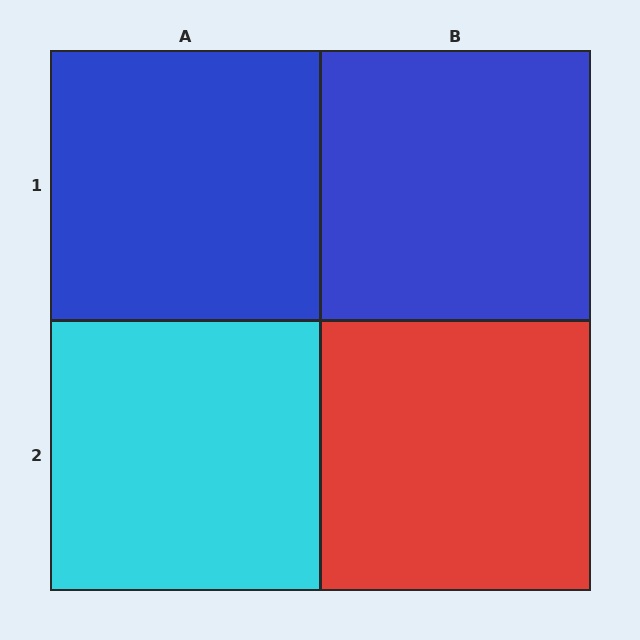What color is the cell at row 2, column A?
Cyan.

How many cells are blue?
2 cells are blue.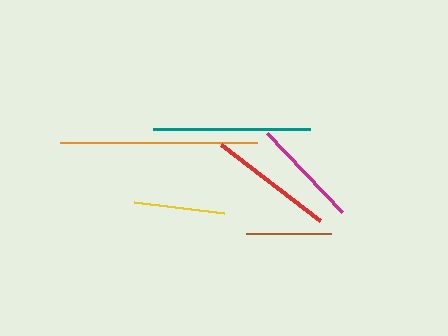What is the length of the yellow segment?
The yellow segment is approximately 91 pixels long.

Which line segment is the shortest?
The brown line is the shortest at approximately 85 pixels.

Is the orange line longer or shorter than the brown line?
The orange line is longer than the brown line.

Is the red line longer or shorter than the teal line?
The teal line is longer than the red line.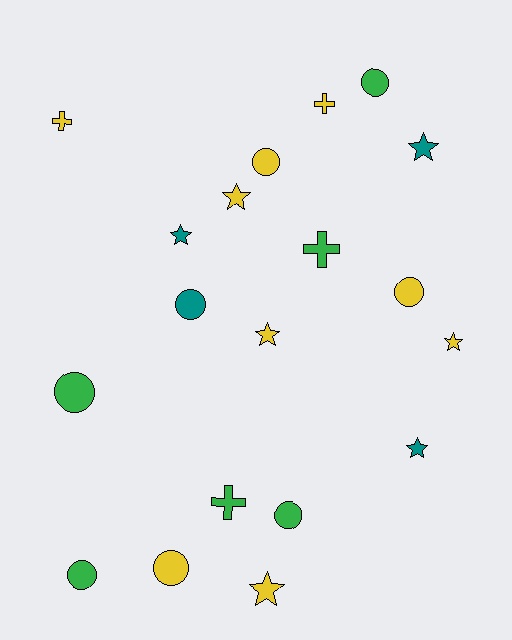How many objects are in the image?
There are 19 objects.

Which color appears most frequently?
Yellow, with 9 objects.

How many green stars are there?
There are no green stars.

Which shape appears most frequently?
Circle, with 8 objects.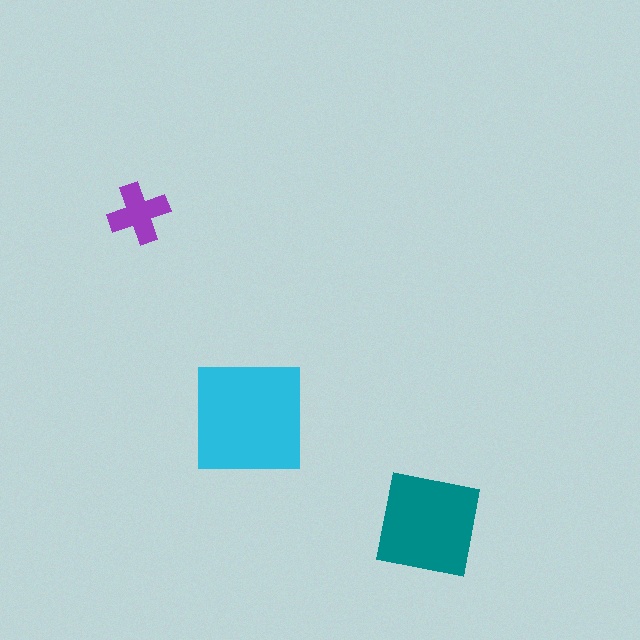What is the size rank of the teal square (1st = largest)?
2nd.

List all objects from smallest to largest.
The purple cross, the teal square, the cyan square.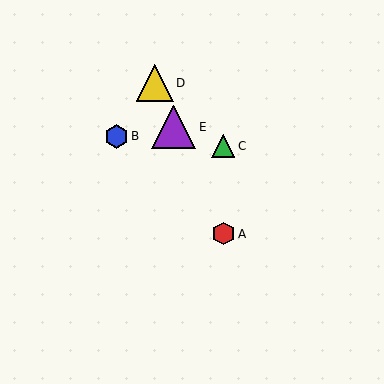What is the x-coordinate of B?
Object B is at x≈117.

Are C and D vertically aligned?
No, C is at x≈223 and D is at x≈155.